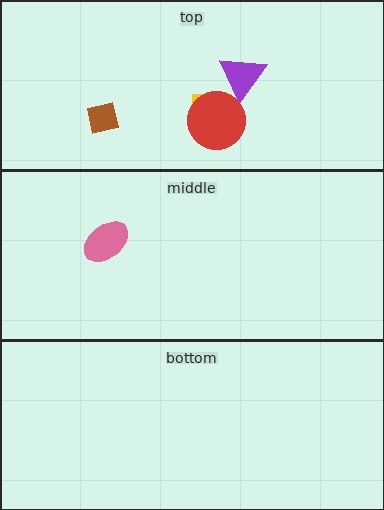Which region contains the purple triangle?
The top region.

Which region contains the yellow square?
The top region.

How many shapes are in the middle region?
1.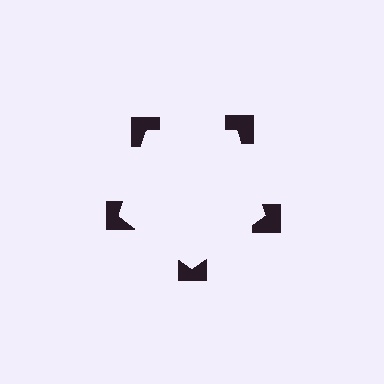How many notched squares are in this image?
There are 5 — one at each vertex of the illusory pentagon.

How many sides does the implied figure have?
5 sides.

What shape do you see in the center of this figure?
An illusory pentagon — its edges are inferred from the aligned wedge cuts in the notched squares, not physically drawn.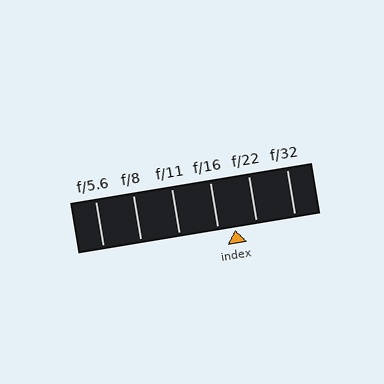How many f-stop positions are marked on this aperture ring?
There are 6 f-stop positions marked.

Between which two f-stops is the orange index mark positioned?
The index mark is between f/16 and f/22.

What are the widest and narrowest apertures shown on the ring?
The widest aperture shown is f/5.6 and the narrowest is f/32.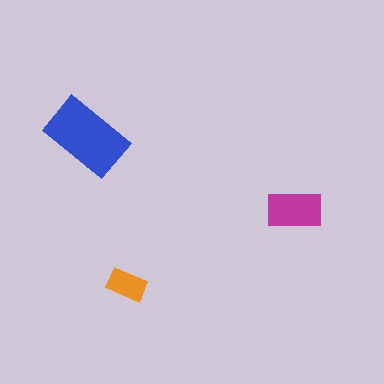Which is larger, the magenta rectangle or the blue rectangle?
The blue one.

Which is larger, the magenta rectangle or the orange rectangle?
The magenta one.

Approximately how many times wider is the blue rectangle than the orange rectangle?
About 2 times wider.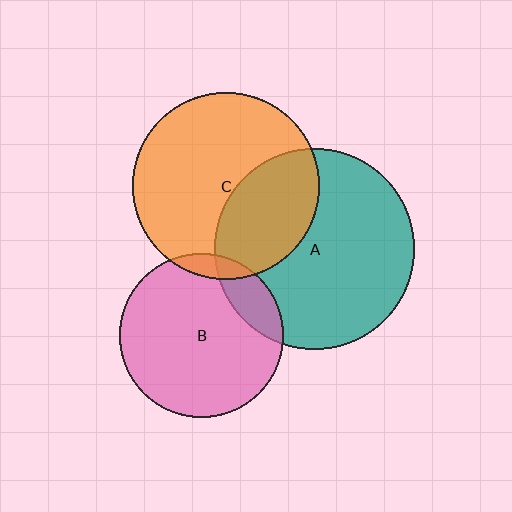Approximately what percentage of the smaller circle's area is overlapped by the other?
Approximately 15%.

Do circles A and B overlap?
Yes.